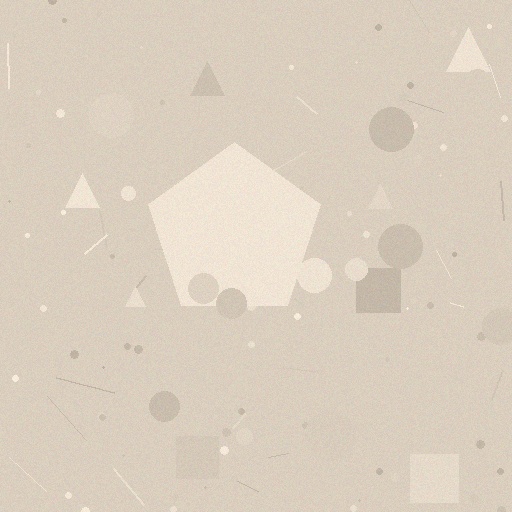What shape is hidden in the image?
A pentagon is hidden in the image.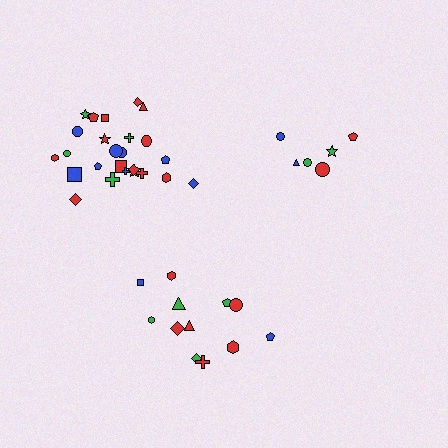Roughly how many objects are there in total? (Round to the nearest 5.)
Roughly 45 objects in total.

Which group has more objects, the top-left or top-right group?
The top-left group.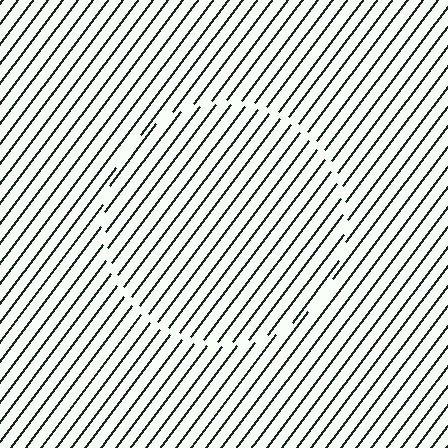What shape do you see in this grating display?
An illusory circle. The interior of the shape contains the same grating, shifted by half a period — the contour is defined by the phase discontinuity where line-ends from the inner and outer gratings abut.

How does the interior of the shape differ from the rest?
The interior of the shape contains the same grating, shifted by half a period — the contour is defined by the phase discontinuity where line-ends from the inner and outer gratings abut.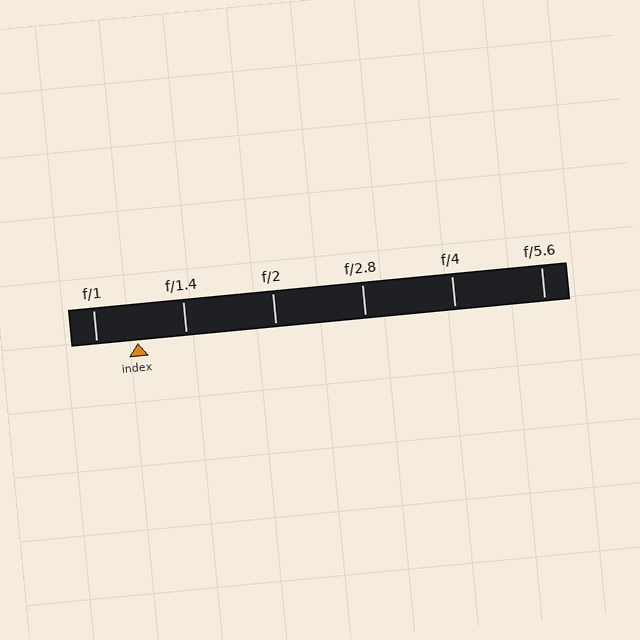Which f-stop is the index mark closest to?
The index mark is closest to f/1.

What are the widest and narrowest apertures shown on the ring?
The widest aperture shown is f/1 and the narrowest is f/5.6.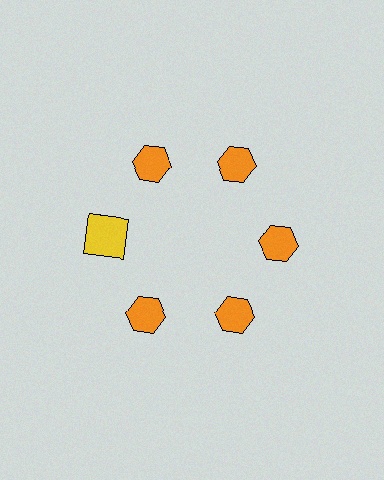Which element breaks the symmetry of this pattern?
The yellow square at roughly the 9 o'clock position breaks the symmetry. All other shapes are orange hexagons.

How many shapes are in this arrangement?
There are 6 shapes arranged in a ring pattern.